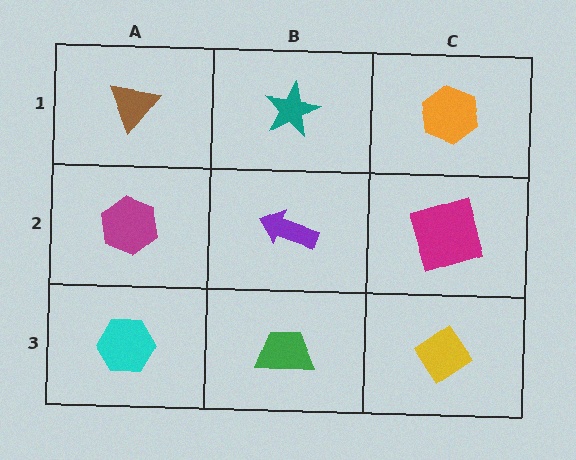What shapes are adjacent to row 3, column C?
A magenta square (row 2, column C), a green trapezoid (row 3, column B).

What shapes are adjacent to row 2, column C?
An orange hexagon (row 1, column C), a yellow diamond (row 3, column C), a purple arrow (row 2, column B).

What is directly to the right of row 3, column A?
A green trapezoid.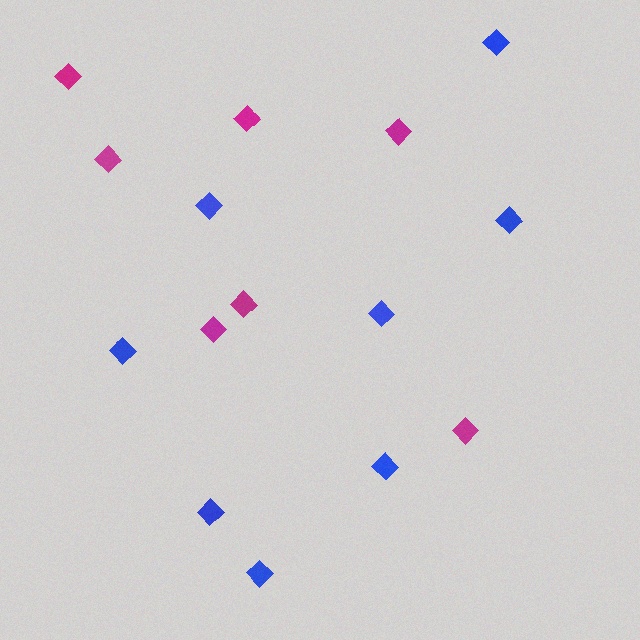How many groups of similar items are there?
There are 2 groups: one group of blue diamonds (8) and one group of magenta diamonds (7).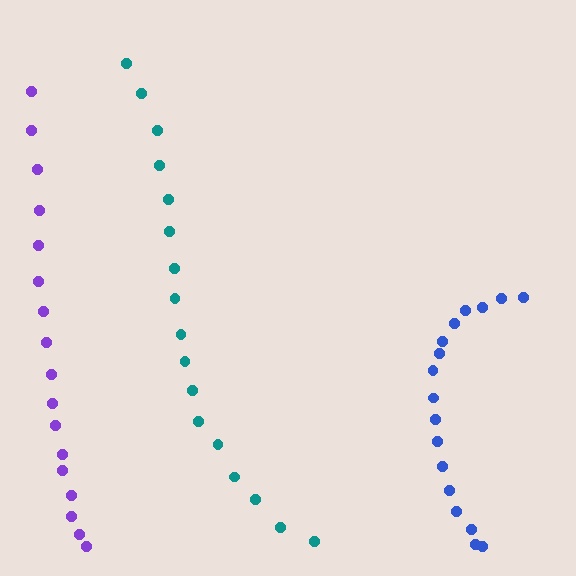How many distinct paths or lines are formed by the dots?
There are 3 distinct paths.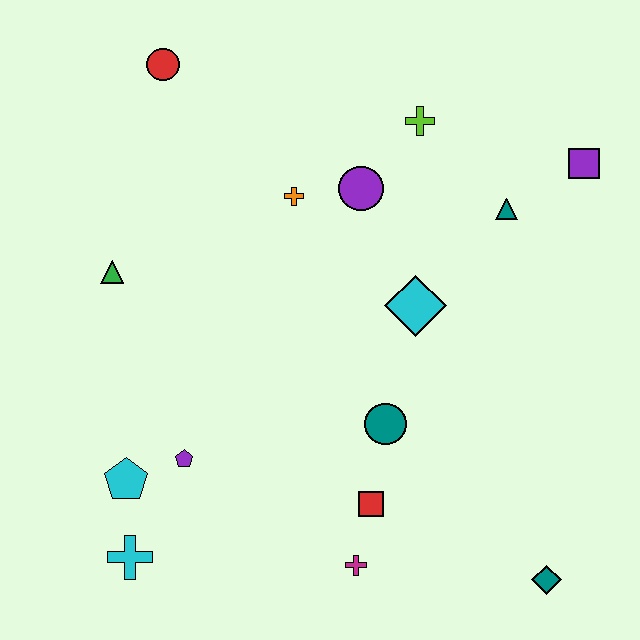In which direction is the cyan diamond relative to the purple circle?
The cyan diamond is below the purple circle.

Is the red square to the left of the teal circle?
Yes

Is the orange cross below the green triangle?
No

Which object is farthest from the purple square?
The cyan cross is farthest from the purple square.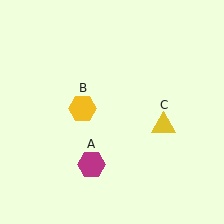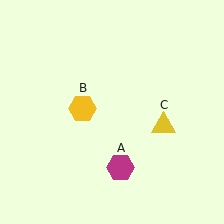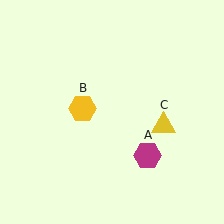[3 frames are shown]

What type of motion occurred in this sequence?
The magenta hexagon (object A) rotated counterclockwise around the center of the scene.